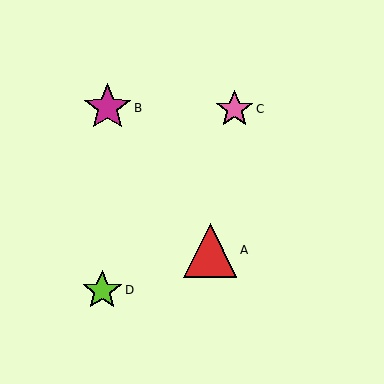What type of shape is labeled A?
Shape A is a red triangle.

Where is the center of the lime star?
The center of the lime star is at (102, 290).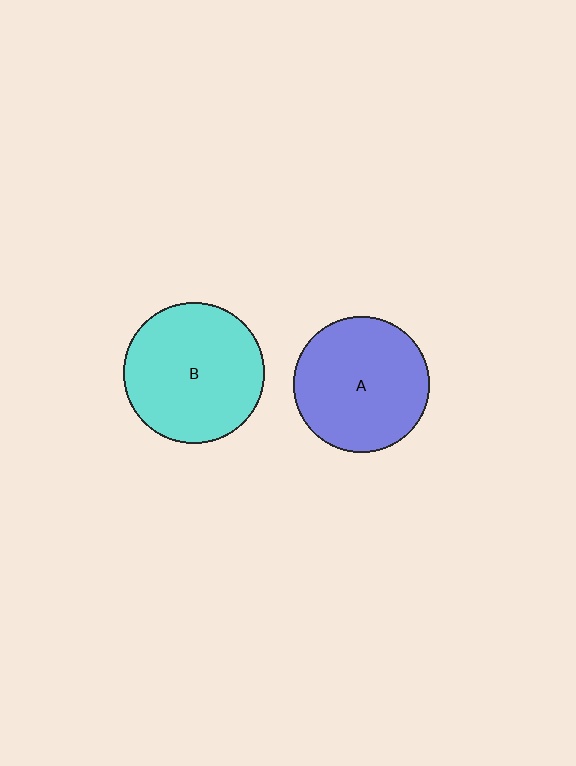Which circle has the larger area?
Circle B (cyan).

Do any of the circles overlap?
No, none of the circles overlap.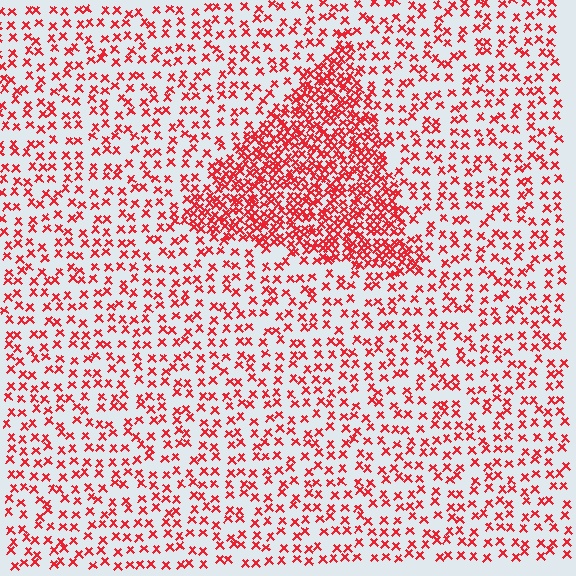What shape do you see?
I see a triangle.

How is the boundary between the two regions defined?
The boundary is defined by a change in element density (approximately 2.6x ratio). All elements are the same color, size, and shape.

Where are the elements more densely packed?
The elements are more densely packed inside the triangle boundary.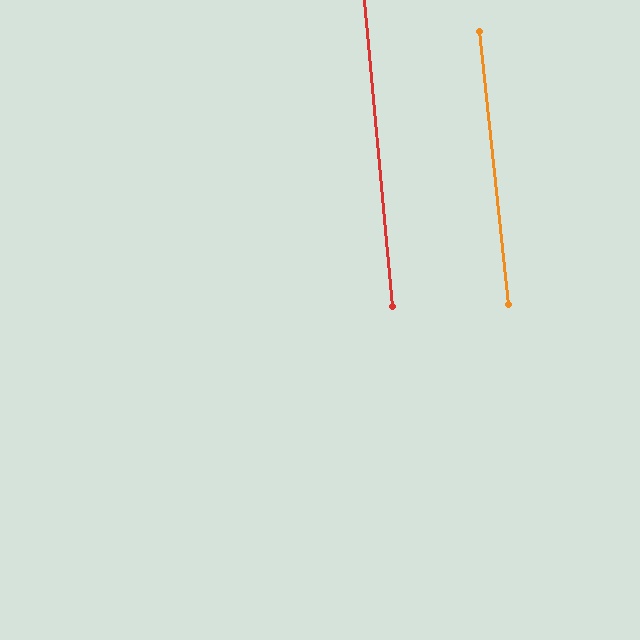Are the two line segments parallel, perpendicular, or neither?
Parallel — their directions differ by only 0.8°.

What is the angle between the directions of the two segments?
Approximately 1 degree.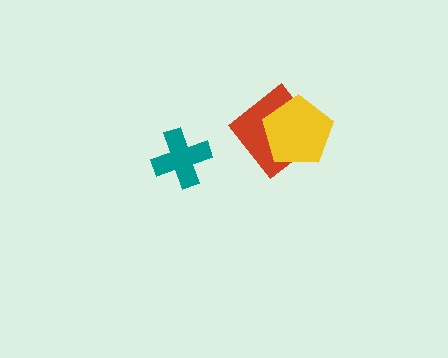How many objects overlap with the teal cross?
0 objects overlap with the teal cross.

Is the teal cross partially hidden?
No, no other shape covers it.